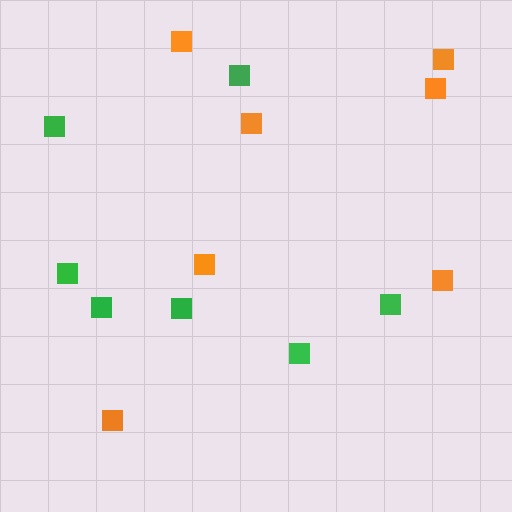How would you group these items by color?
There are 2 groups: one group of green squares (7) and one group of orange squares (7).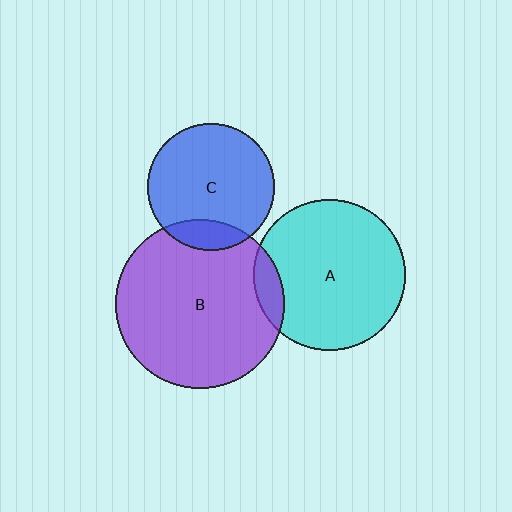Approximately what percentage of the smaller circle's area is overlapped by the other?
Approximately 15%.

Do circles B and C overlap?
Yes.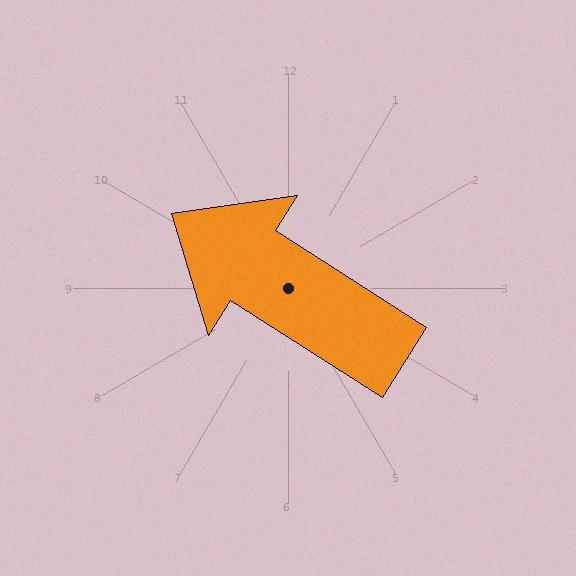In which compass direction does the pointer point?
Northwest.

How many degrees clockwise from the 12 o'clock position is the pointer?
Approximately 303 degrees.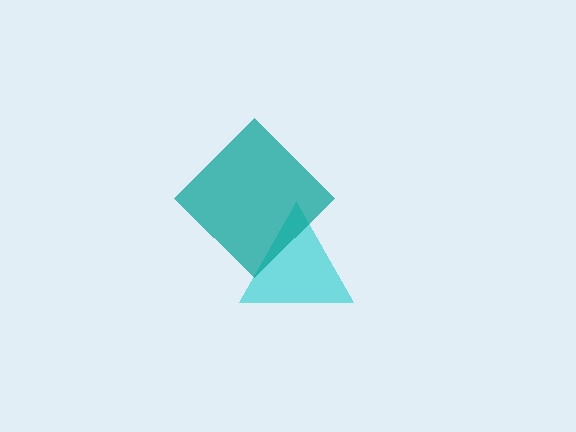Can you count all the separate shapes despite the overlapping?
Yes, there are 2 separate shapes.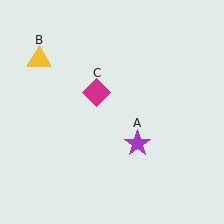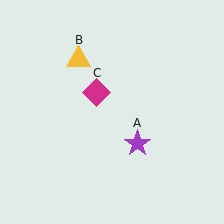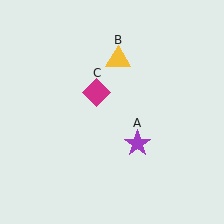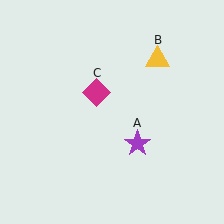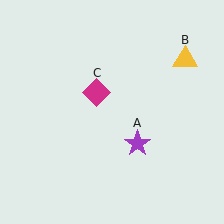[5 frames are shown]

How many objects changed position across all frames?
1 object changed position: yellow triangle (object B).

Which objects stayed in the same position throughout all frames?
Purple star (object A) and magenta diamond (object C) remained stationary.